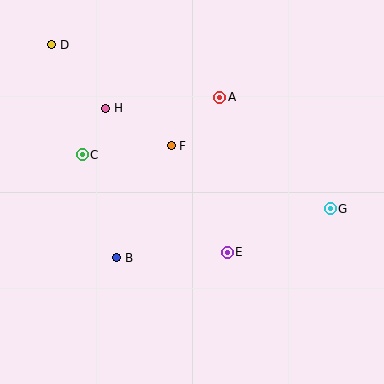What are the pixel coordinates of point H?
Point H is at (106, 108).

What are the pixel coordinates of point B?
Point B is at (117, 258).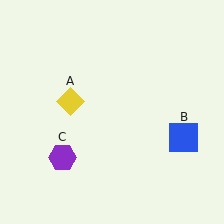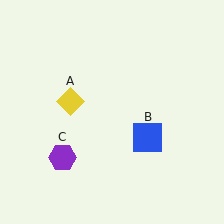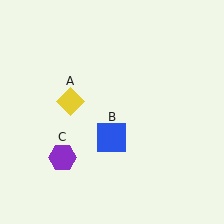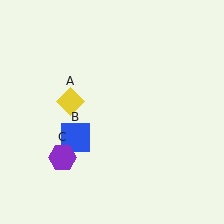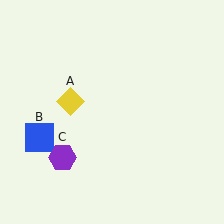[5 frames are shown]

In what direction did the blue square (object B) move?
The blue square (object B) moved left.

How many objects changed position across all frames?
1 object changed position: blue square (object B).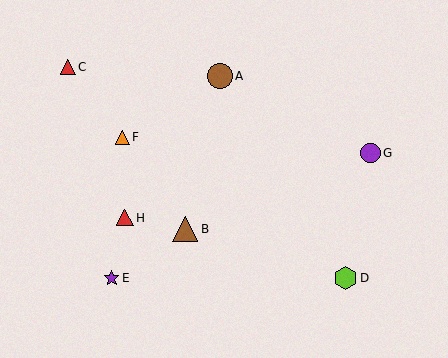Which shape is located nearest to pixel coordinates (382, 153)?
The purple circle (labeled G) at (371, 153) is nearest to that location.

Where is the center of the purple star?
The center of the purple star is at (112, 278).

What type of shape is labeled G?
Shape G is a purple circle.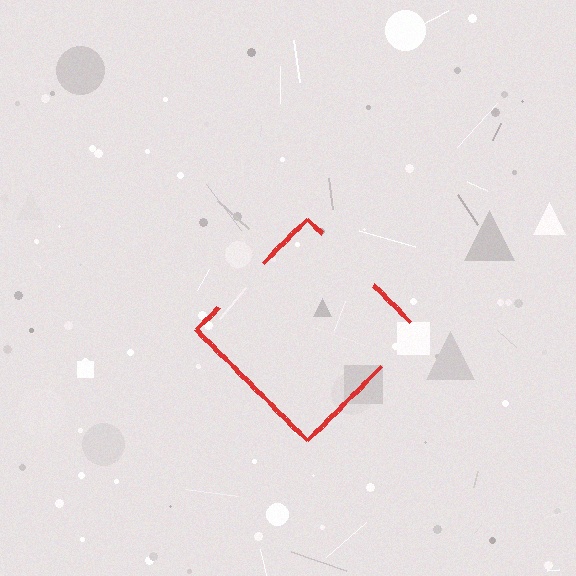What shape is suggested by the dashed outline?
The dashed outline suggests a diamond.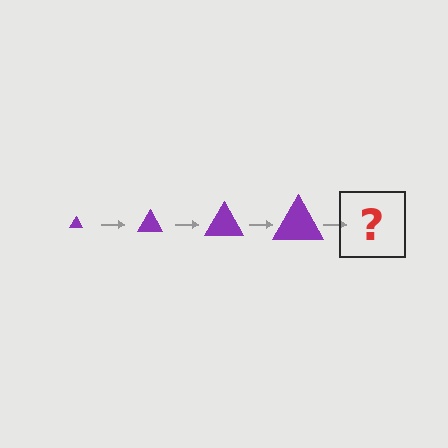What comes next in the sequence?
The next element should be a purple triangle, larger than the previous one.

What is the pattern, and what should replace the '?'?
The pattern is that the triangle gets progressively larger each step. The '?' should be a purple triangle, larger than the previous one.